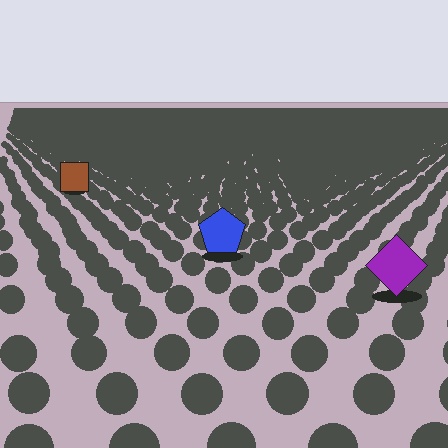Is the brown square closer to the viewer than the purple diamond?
No. The purple diamond is closer — you can tell from the texture gradient: the ground texture is coarser near it.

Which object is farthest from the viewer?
The brown square is farthest from the viewer. It appears smaller and the ground texture around it is denser.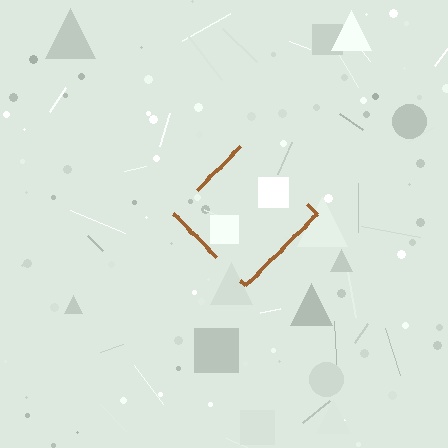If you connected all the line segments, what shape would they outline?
They would outline a diamond.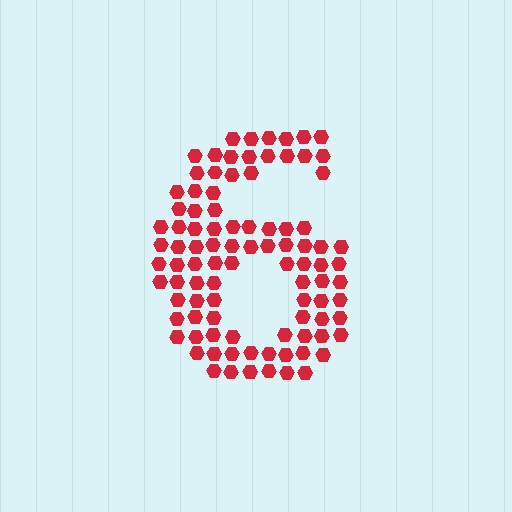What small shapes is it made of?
It is made of small hexagons.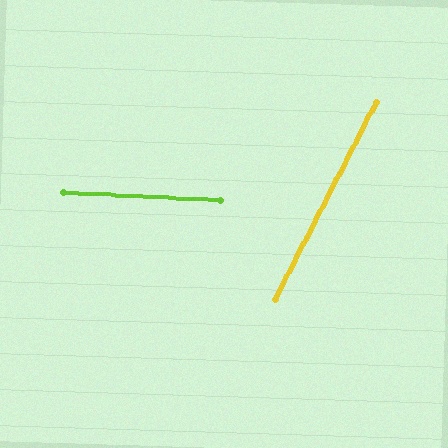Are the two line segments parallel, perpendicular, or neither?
Neither parallel nor perpendicular — they differ by about 66°.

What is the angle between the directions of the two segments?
Approximately 66 degrees.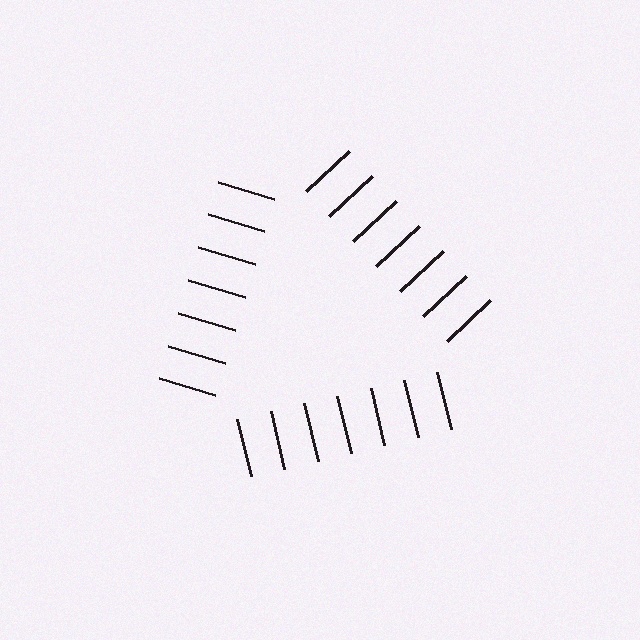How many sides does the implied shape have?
3 sides — the line-ends trace a triangle.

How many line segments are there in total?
21 — 7 along each of the 3 edges.